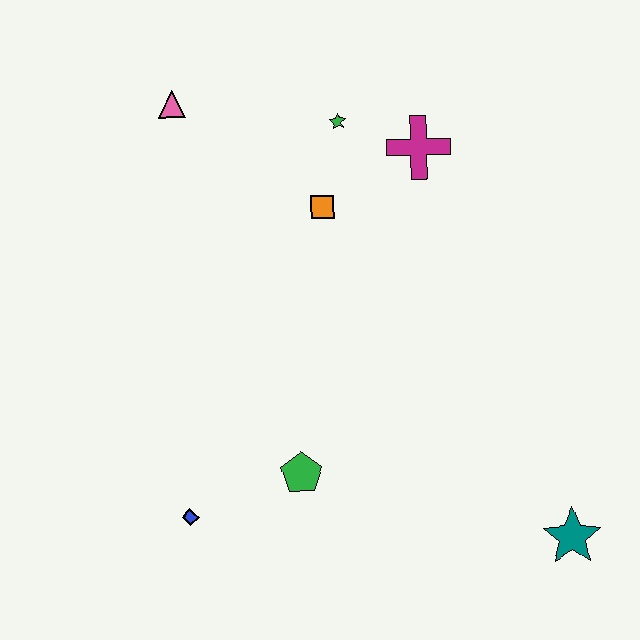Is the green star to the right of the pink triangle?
Yes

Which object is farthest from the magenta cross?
The blue diamond is farthest from the magenta cross.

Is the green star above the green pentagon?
Yes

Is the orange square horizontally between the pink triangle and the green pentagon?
No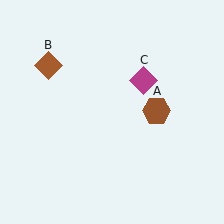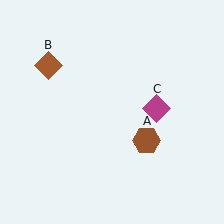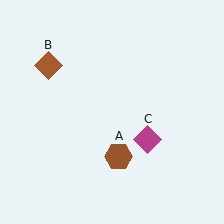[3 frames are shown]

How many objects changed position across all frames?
2 objects changed position: brown hexagon (object A), magenta diamond (object C).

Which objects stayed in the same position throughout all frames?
Brown diamond (object B) remained stationary.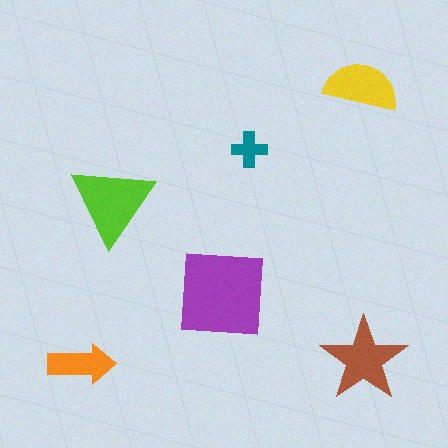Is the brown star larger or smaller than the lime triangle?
Smaller.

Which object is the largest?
The purple square.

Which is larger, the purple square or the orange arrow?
The purple square.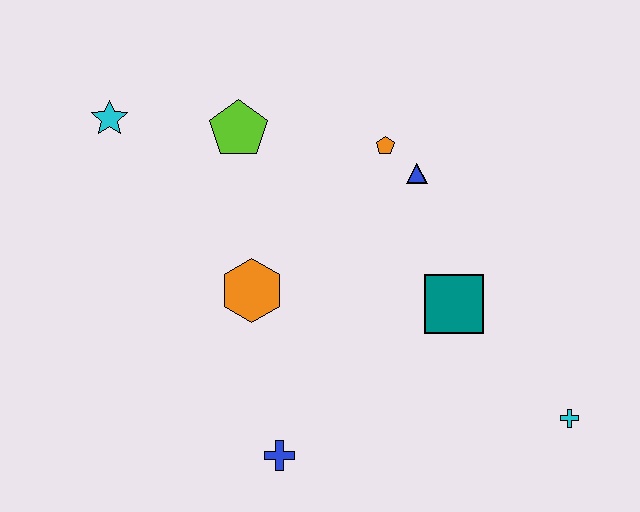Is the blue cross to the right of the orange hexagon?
Yes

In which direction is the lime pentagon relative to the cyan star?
The lime pentagon is to the right of the cyan star.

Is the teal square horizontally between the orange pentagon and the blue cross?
No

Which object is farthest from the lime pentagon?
The cyan cross is farthest from the lime pentagon.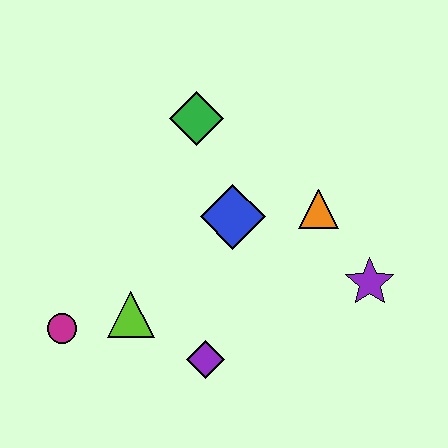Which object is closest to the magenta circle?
The lime triangle is closest to the magenta circle.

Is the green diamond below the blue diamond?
No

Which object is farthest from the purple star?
The magenta circle is farthest from the purple star.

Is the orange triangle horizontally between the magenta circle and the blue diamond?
No